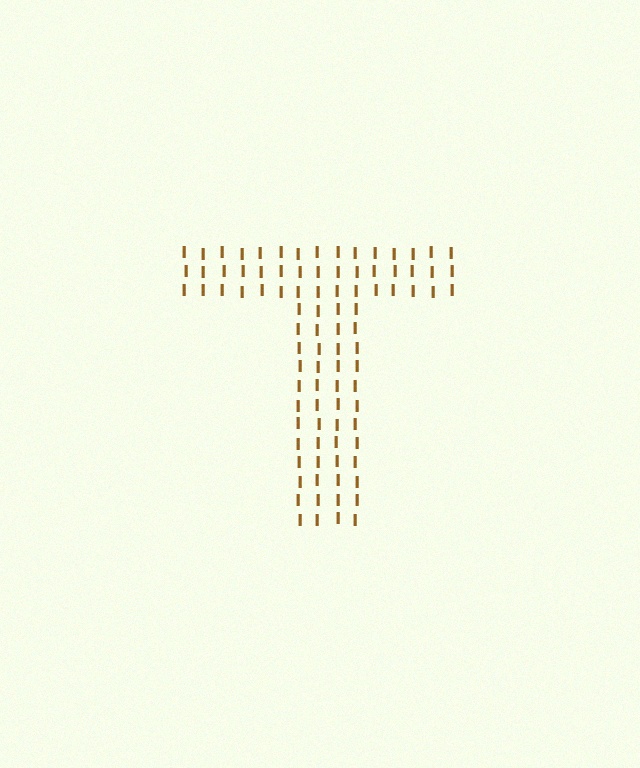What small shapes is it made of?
It is made of small letter I's.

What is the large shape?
The large shape is the letter T.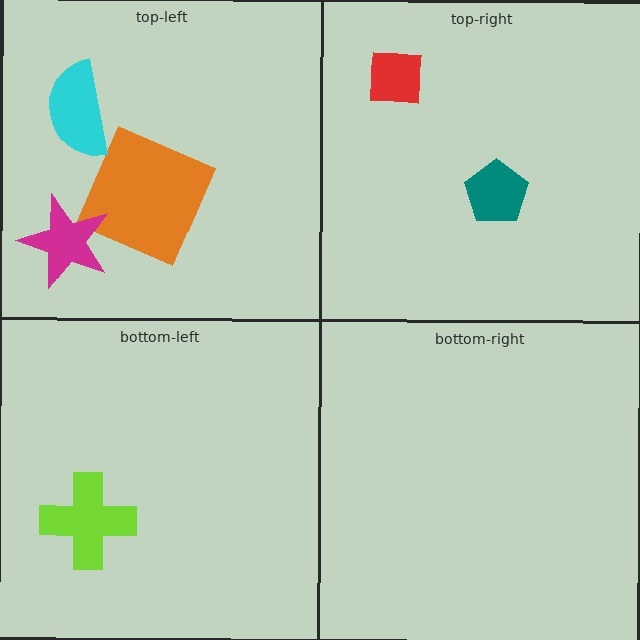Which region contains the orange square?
The top-left region.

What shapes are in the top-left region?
The orange square, the magenta star, the cyan semicircle.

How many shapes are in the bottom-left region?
1.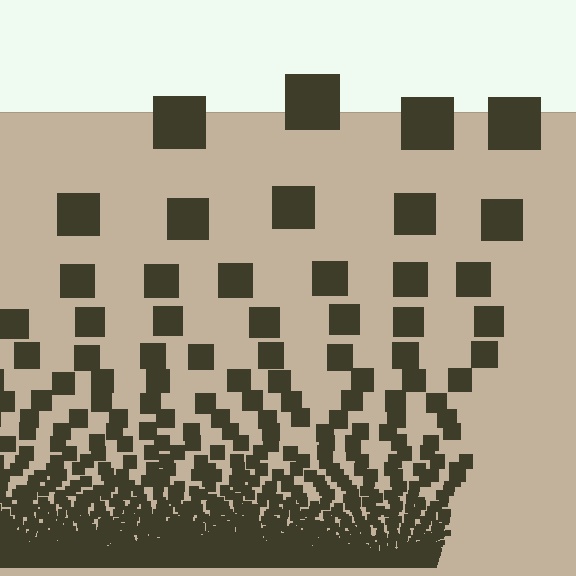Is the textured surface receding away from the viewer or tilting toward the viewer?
The surface appears to tilt toward the viewer. Texture elements get larger and sparser toward the top.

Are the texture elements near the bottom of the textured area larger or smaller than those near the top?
Smaller. The gradient is inverted — elements near the bottom are smaller and denser.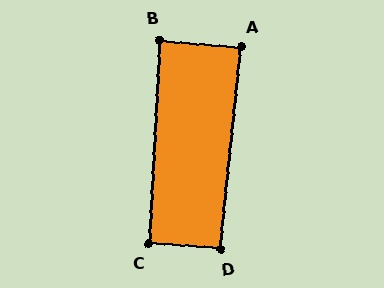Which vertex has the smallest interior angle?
B, at approximately 88 degrees.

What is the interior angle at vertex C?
Approximately 91 degrees (approximately right).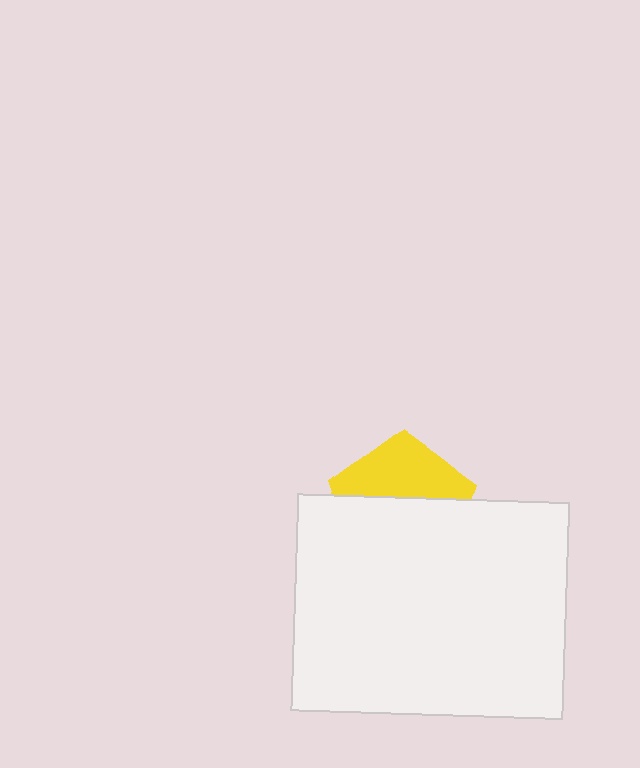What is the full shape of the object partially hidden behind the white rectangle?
The partially hidden object is a yellow pentagon.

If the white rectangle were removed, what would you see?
You would see the complete yellow pentagon.